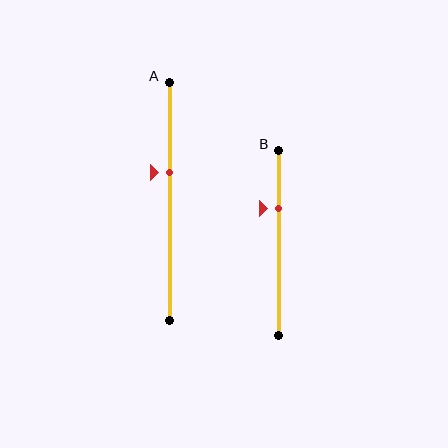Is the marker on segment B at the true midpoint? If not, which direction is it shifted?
No, the marker on segment B is shifted upward by about 19% of the segment length.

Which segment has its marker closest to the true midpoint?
Segment A has its marker closest to the true midpoint.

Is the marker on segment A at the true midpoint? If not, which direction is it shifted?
No, the marker on segment A is shifted upward by about 12% of the segment length.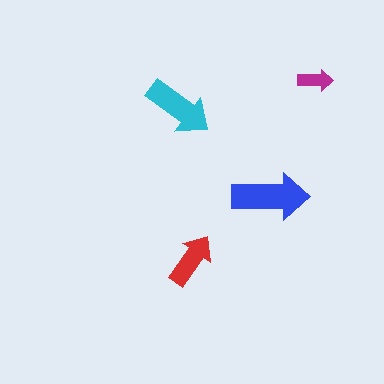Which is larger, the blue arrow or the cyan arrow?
The blue one.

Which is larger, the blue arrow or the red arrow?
The blue one.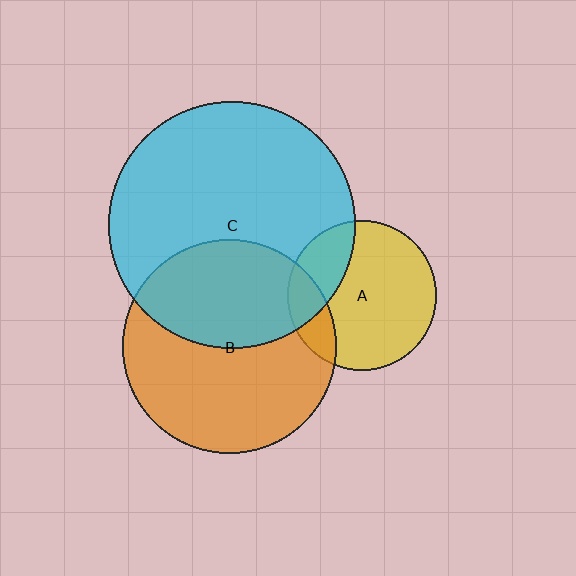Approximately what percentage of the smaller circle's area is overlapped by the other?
Approximately 40%.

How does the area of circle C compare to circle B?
Approximately 1.3 times.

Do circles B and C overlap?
Yes.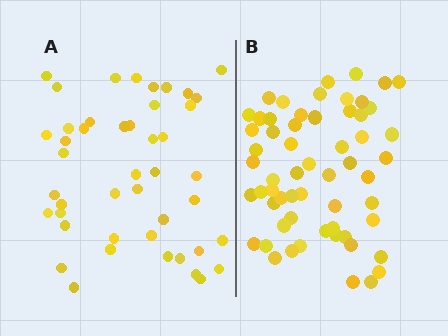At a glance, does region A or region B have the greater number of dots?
Region B (the right region) has more dots.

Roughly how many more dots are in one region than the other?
Region B has approximately 15 more dots than region A.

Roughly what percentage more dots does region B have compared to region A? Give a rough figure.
About 30% more.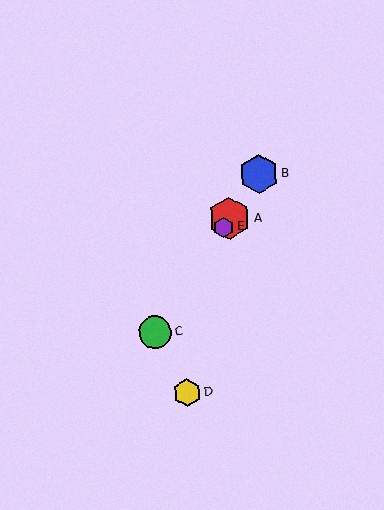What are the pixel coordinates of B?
Object B is at (258, 174).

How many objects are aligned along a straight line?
4 objects (A, B, C, E) are aligned along a straight line.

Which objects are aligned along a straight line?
Objects A, B, C, E are aligned along a straight line.